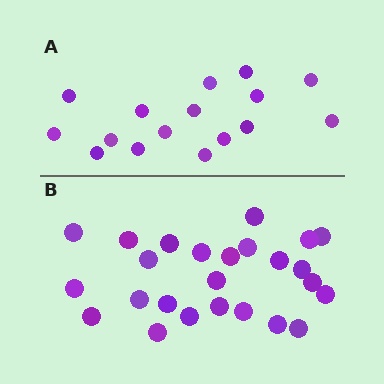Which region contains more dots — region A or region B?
Region B (the bottom region) has more dots.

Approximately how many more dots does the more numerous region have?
Region B has roughly 8 or so more dots than region A.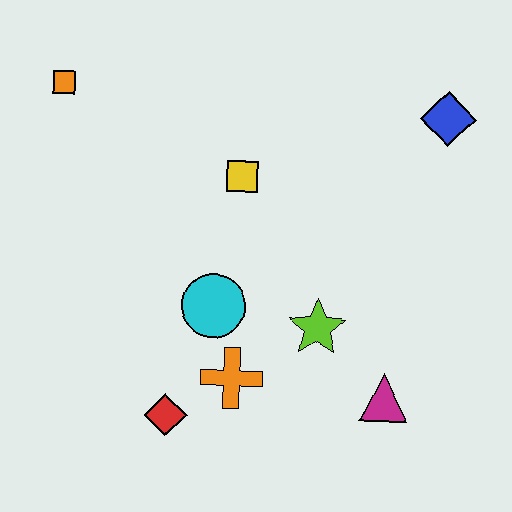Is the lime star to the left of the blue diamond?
Yes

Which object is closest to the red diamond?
The orange cross is closest to the red diamond.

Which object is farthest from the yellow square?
The magenta triangle is farthest from the yellow square.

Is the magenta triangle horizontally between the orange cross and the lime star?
No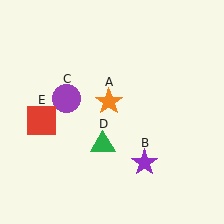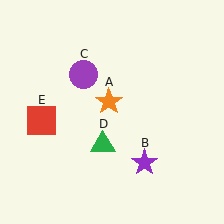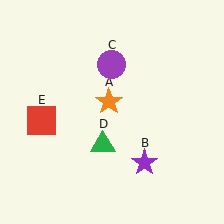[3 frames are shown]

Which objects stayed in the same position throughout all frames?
Orange star (object A) and purple star (object B) and green triangle (object D) and red square (object E) remained stationary.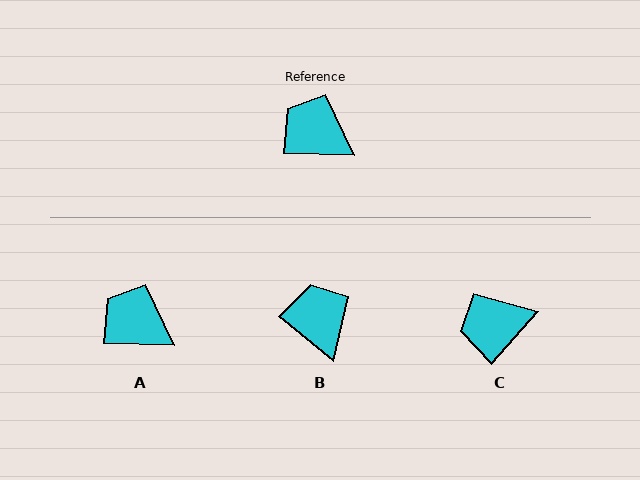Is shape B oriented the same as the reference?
No, it is off by about 38 degrees.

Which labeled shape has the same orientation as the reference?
A.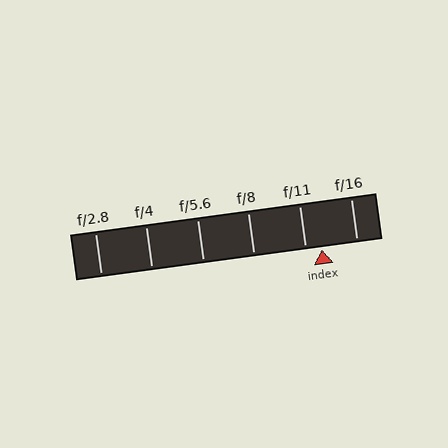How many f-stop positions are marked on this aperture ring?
There are 6 f-stop positions marked.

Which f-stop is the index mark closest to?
The index mark is closest to f/11.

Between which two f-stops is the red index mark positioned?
The index mark is between f/11 and f/16.